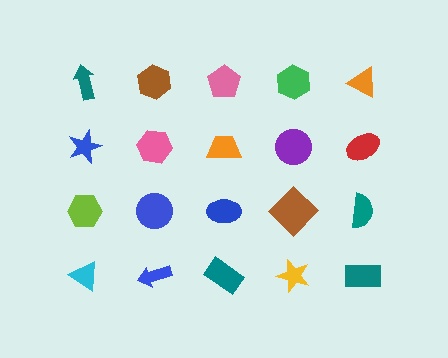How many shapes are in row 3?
5 shapes.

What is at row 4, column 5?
A teal rectangle.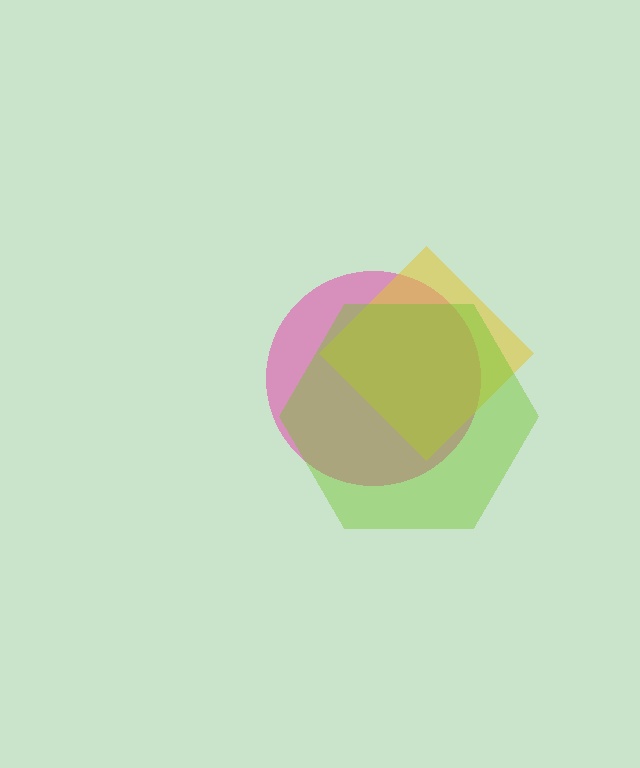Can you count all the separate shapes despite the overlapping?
Yes, there are 3 separate shapes.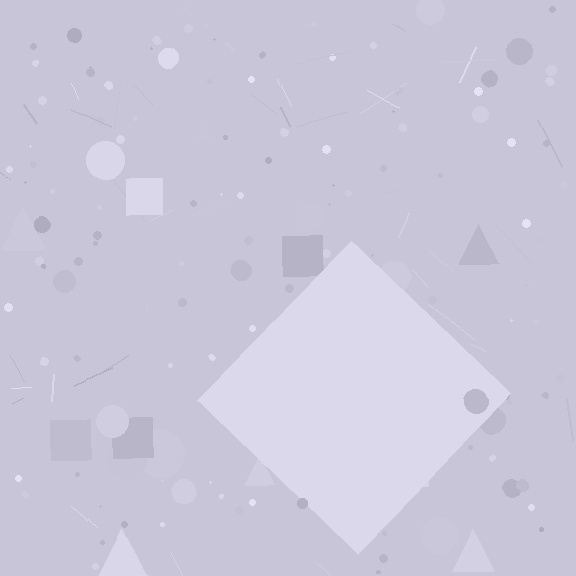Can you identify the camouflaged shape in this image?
The camouflaged shape is a diamond.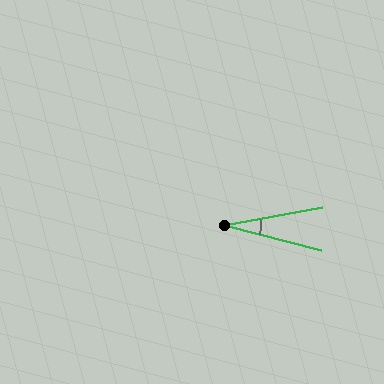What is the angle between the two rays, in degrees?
Approximately 25 degrees.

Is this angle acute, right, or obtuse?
It is acute.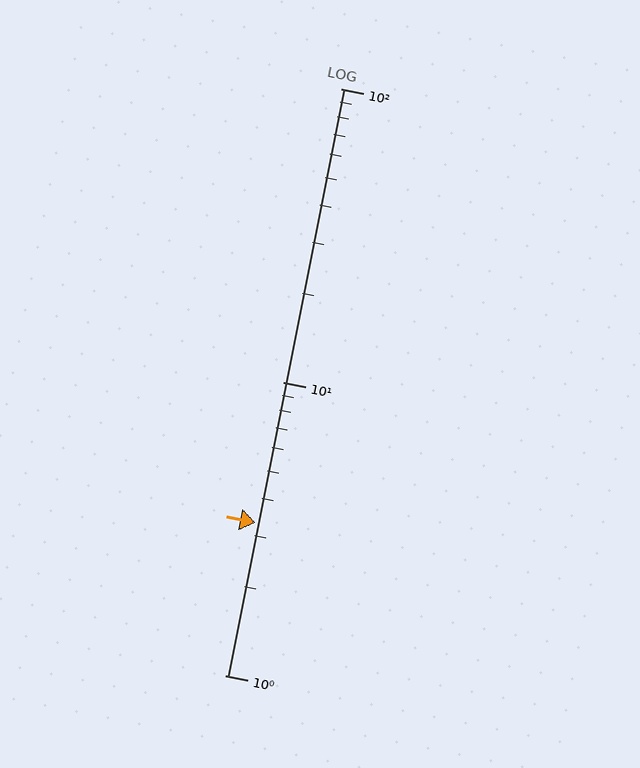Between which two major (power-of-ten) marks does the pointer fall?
The pointer is between 1 and 10.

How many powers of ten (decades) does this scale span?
The scale spans 2 decades, from 1 to 100.